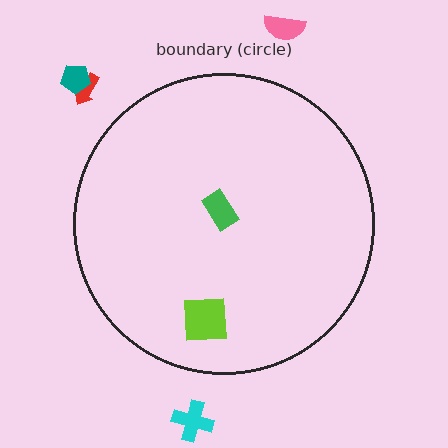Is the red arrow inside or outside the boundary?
Outside.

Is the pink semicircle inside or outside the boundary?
Outside.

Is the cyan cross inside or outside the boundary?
Outside.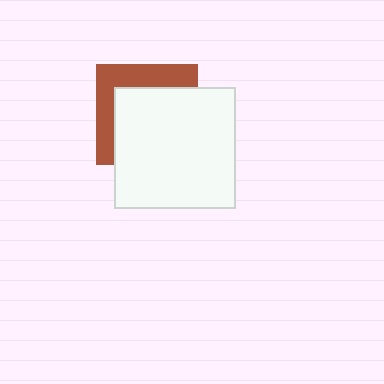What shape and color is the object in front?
The object in front is a white square.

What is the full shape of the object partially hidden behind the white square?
The partially hidden object is a brown square.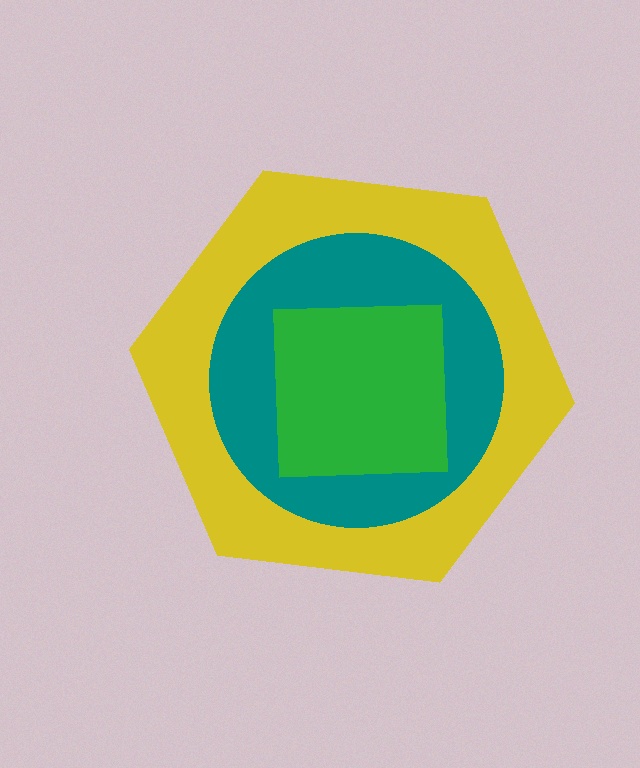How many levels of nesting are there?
3.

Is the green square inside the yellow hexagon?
Yes.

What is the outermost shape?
The yellow hexagon.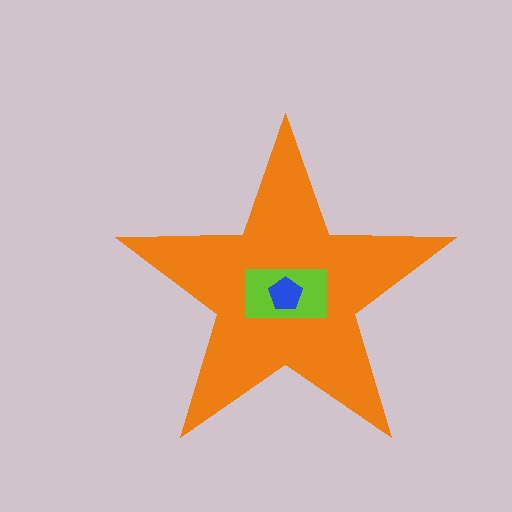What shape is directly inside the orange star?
The lime rectangle.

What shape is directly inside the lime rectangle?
The blue pentagon.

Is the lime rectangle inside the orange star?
Yes.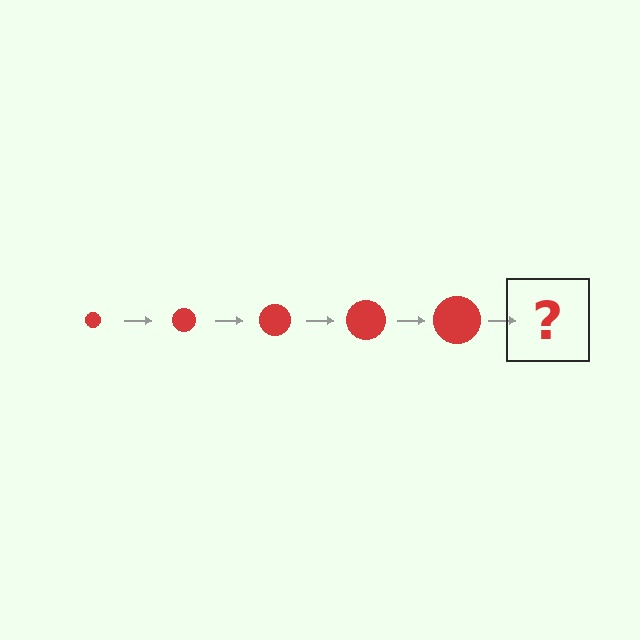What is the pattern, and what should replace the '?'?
The pattern is that the circle gets progressively larger each step. The '?' should be a red circle, larger than the previous one.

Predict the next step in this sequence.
The next step is a red circle, larger than the previous one.